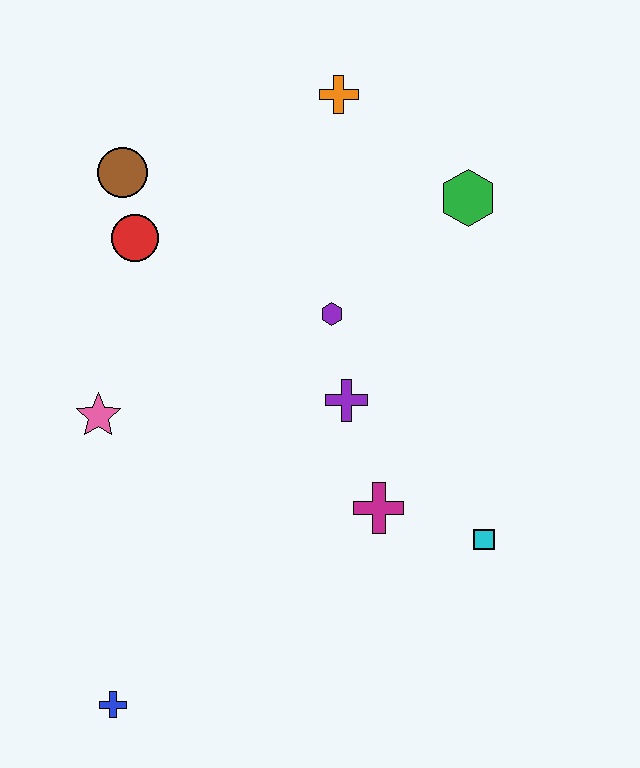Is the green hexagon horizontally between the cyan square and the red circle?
Yes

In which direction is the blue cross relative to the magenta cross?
The blue cross is to the left of the magenta cross.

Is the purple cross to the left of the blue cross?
No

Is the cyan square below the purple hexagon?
Yes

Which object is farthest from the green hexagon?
The blue cross is farthest from the green hexagon.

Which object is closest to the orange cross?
The green hexagon is closest to the orange cross.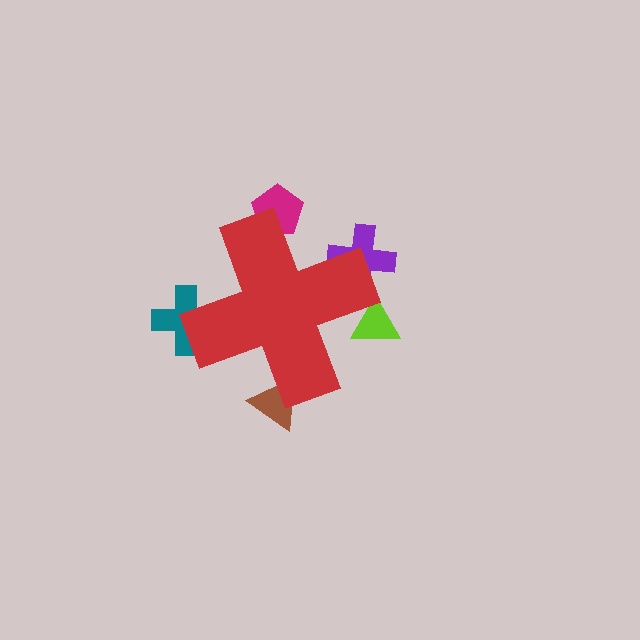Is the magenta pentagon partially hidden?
Yes, the magenta pentagon is partially hidden behind the red cross.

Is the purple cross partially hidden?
Yes, the purple cross is partially hidden behind the red cross.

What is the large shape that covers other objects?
A red cross.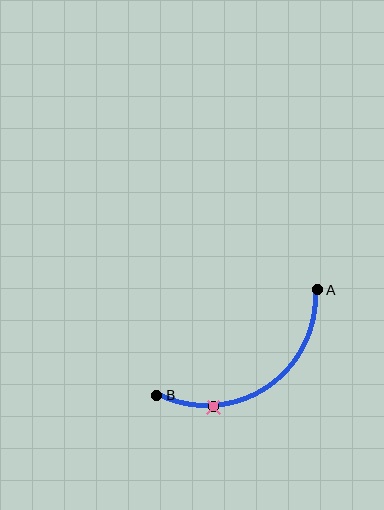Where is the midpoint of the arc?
The arc midpoint is the point on the curve farthest from the straight line joining A and B. It sits below that line.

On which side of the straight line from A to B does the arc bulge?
The arc bulges below the straight line connecting A and B.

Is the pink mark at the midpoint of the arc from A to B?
No. The pink mark lies on the arc but is closer to endpoint B. The arc midpoint would be at the point on the curve equidistant along the arc from both A and B.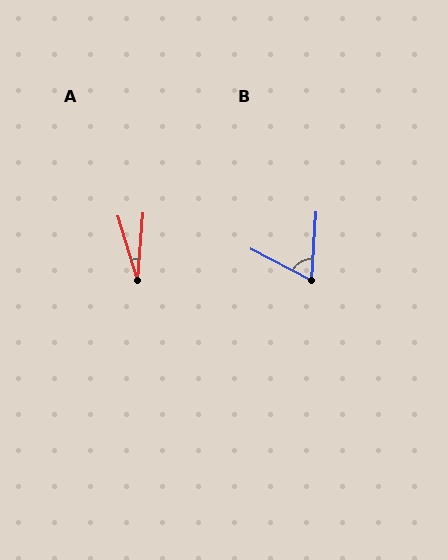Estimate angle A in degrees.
Approximately 21 degrees.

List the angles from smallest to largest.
A (21°), B (66°).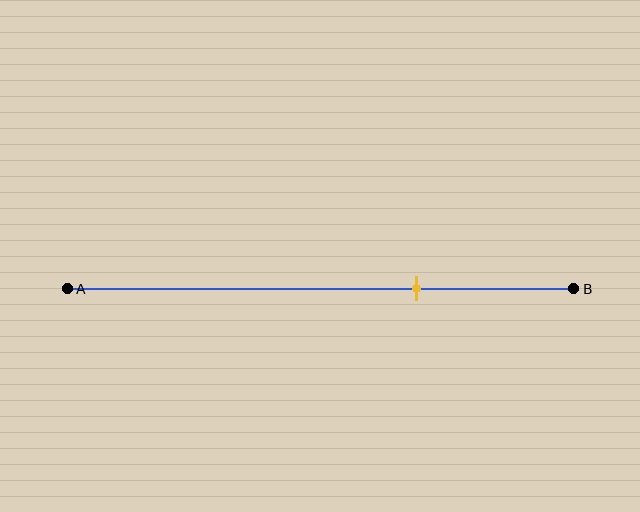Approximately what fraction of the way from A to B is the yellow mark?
The yellow mark is approximately 70% of the way from A to B.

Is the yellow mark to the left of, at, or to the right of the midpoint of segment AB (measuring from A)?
The yellow mark is to the right of the midpoint of segment AB.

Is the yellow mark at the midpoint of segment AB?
No, the mark is at about 70% from A, not at the 50% midpoint.